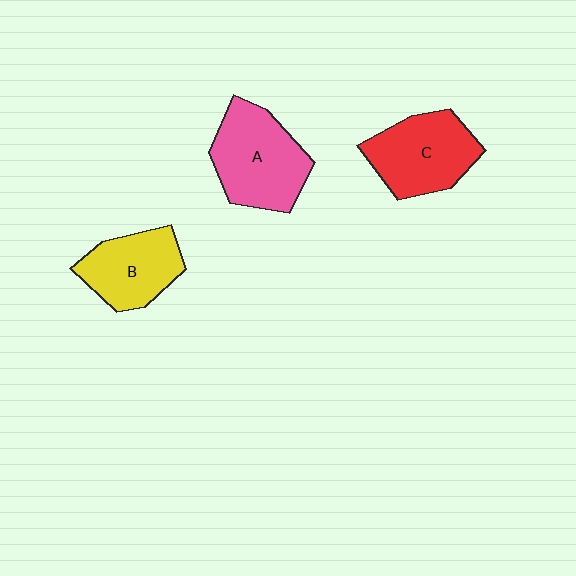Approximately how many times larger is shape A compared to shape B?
Approximately 1.3 times.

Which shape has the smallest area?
Shape B (yellow).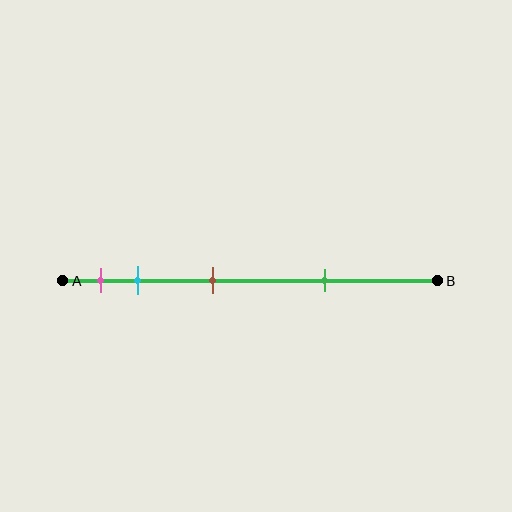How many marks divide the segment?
There are 4 marks dividing the segment.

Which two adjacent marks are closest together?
The pink and cyan marks are the closest adjacent pair.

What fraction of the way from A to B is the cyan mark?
The cyan mark is approximately 20% (0.2) of the way from A to B.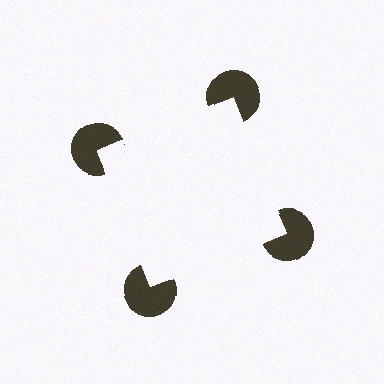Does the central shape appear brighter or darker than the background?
It typically appears slightly brighter than the background, even though no actual brightness change is drawn.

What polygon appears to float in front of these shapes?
An illusory square — its edges are inferred from the aligned wedge cuts in the pac-man discs, not physically drawn.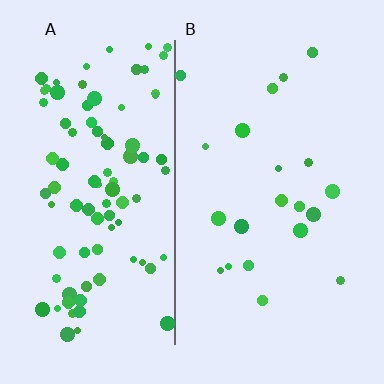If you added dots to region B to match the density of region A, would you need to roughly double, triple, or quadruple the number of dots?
Approximately quadruple.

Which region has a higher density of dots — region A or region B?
A (the left).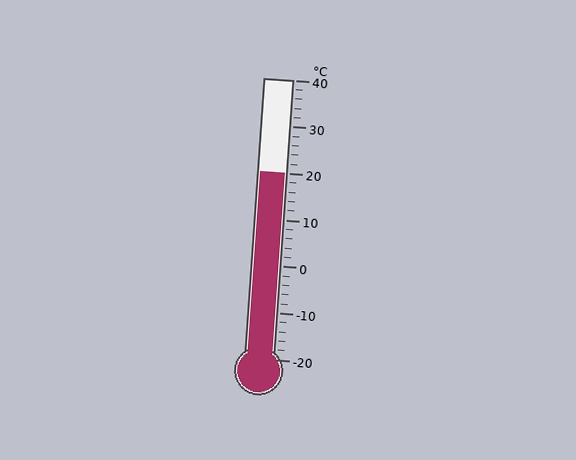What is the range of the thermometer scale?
The thermometer scale ranges from -20°C to 40°C.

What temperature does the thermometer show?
The thermometer shows approximately 20°C.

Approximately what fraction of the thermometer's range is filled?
The thermometer is filled to approximately 65% of its range.